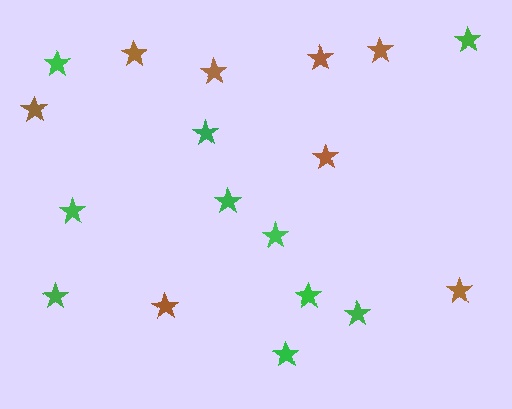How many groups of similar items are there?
There are 2 groups: one group of green stars (10) and one group of brown stars (8).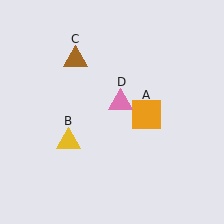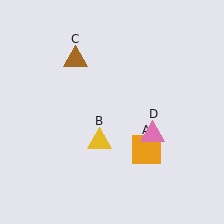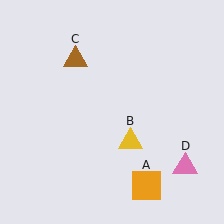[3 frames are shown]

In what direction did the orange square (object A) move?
The orange square (object A) moved down.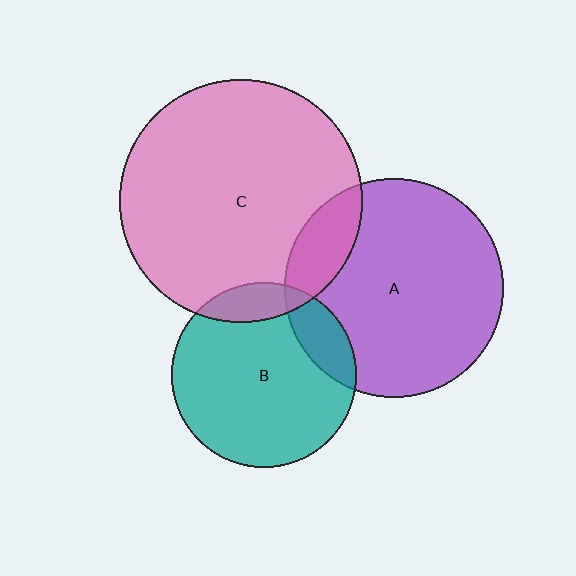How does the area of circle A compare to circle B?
Approximately 1.4 times.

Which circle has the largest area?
Circle C (pink).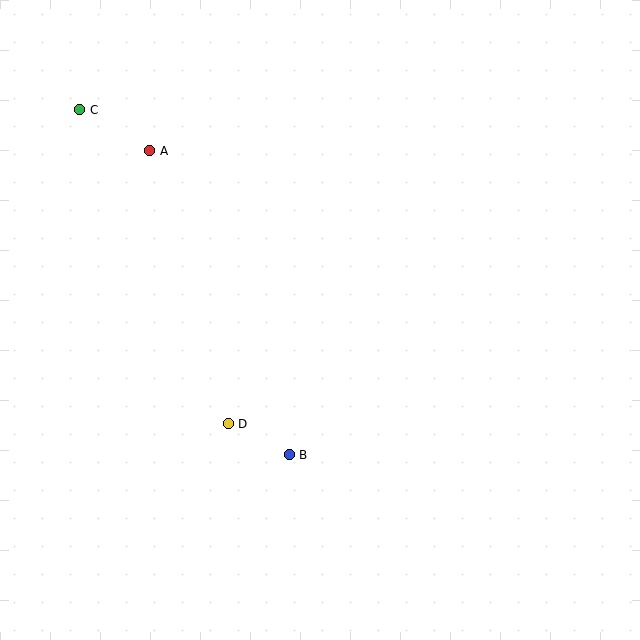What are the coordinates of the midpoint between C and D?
The midpoint between C and D is at (154, 267).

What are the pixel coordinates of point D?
Point D is at (228, 424).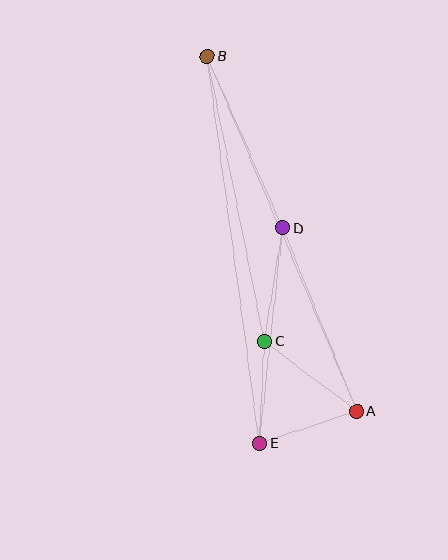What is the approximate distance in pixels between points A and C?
The distance between A and C is approximately 116 pixels.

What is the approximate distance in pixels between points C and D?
The distance between C and D is approximately 115 pixels.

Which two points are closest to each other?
Points C and E are closest to each other.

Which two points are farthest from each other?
Points B and E are farthest from each other.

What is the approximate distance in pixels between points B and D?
The distance between B and D is approximately 188 pixels.